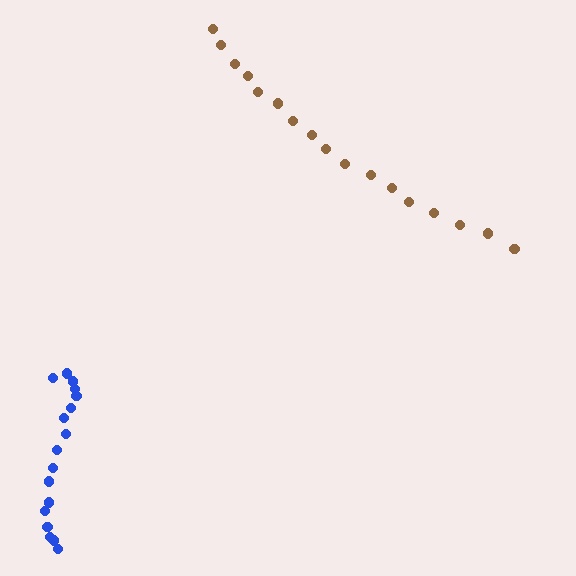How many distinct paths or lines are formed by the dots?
There are 2 distinct paths.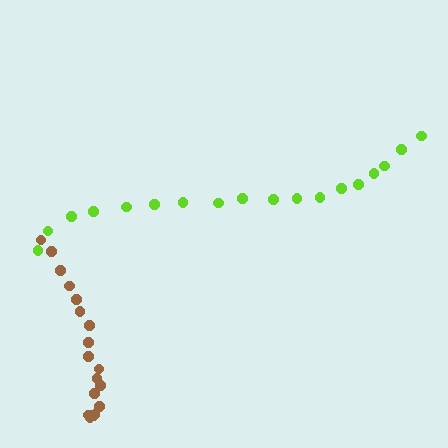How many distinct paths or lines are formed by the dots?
There are 2 distinct paths.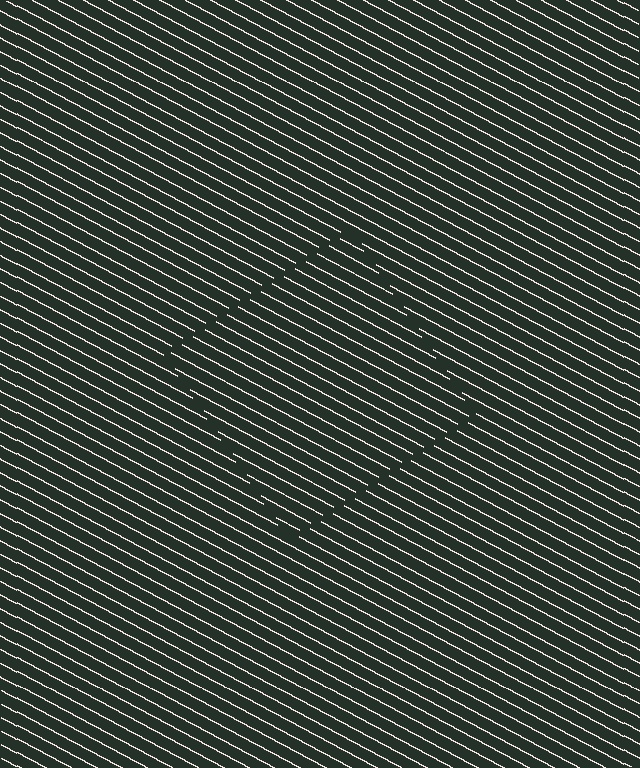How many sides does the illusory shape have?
4 sides — the line-ends trace a square.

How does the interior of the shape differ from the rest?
The interior of the shape contains the same grating, shifted by half a period — the contour is defined by the phase discontinuity where line-ends from the inner and outer gratings abut.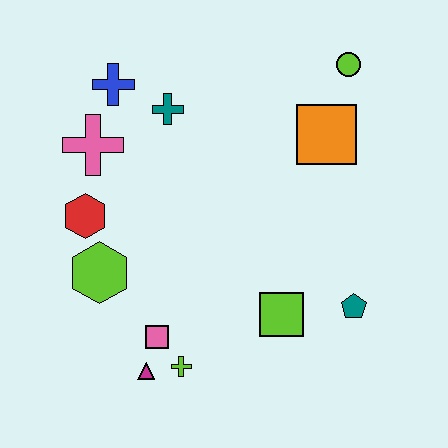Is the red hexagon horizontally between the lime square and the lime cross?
No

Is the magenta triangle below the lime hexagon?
Yes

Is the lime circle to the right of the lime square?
Yes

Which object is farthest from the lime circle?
The magenta triangle is farthest from the lime circle.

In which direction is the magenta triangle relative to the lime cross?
The magenta triangle is to the left of the lime cross.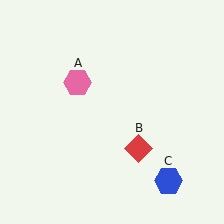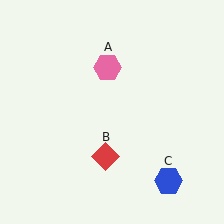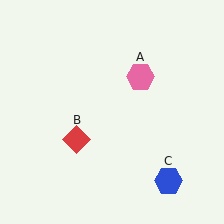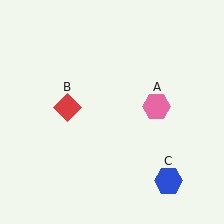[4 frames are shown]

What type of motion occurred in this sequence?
The pink hexagon (object A), red diamond (object B) rotated clockwise around the center of the scene.